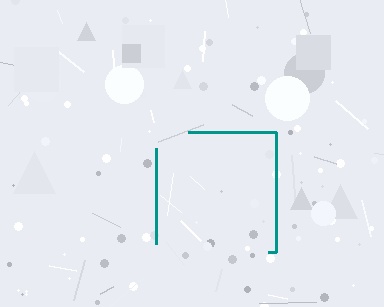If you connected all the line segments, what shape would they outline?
They would outline a square.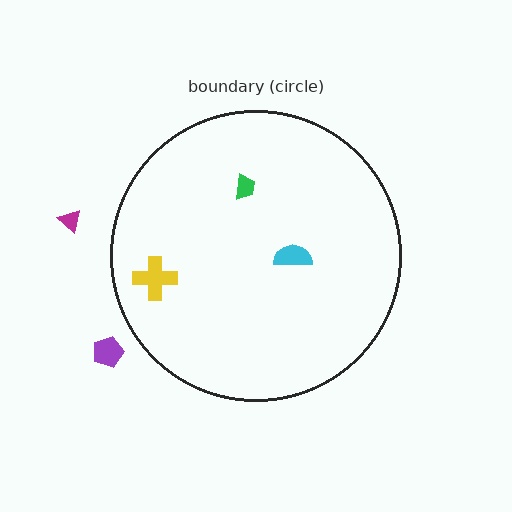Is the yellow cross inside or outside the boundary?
Inside.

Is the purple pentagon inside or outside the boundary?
Outside.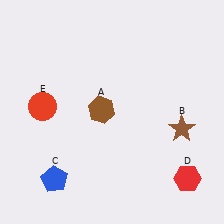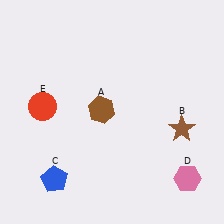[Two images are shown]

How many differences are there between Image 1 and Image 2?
There is 1 difference between the two images.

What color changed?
The hexagon (D) changed from red in Image 1 to pink in Image 2.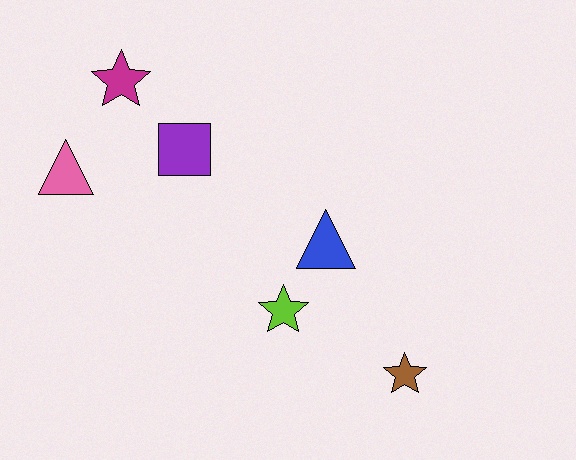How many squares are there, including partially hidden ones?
There is 1 square.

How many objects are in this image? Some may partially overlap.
There are 6 objects.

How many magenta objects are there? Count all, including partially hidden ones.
There is 1 magenta object.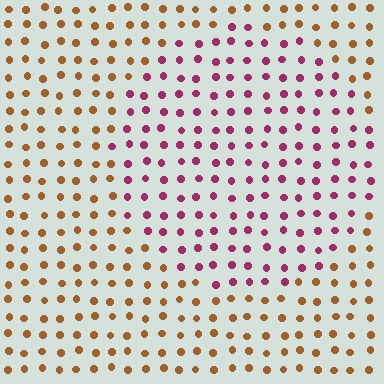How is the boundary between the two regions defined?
The boundary is defined purely by a slight shift in hue (about 58 degrees). Spacing, size, and orientation are identical on both sides.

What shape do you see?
I see a circle.